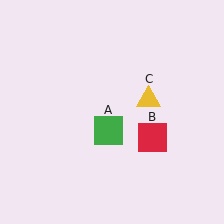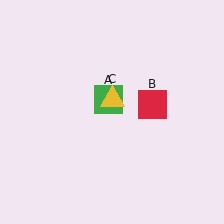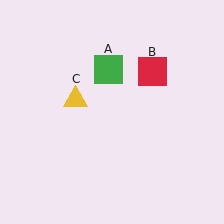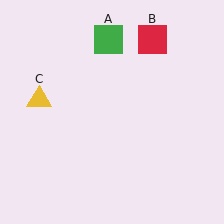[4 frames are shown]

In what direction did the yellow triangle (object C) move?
The yellow triangle (object C) moved left.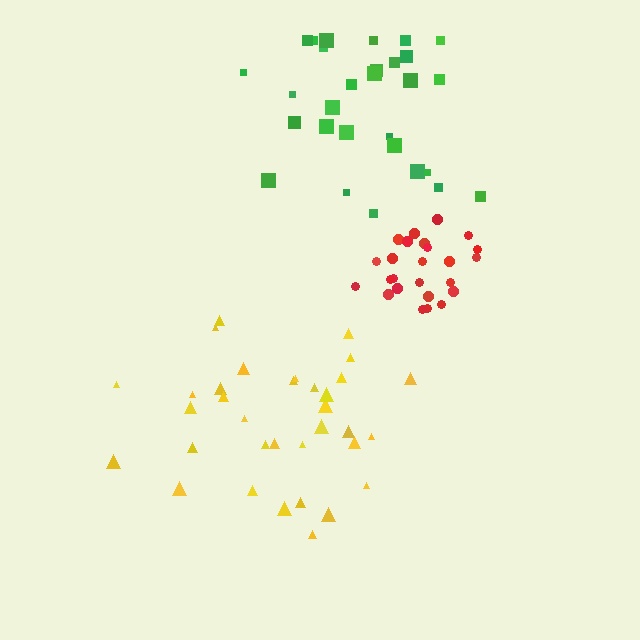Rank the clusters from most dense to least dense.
red, yellow, green.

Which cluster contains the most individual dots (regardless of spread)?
Yellow (34).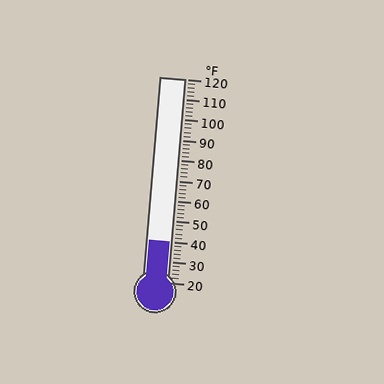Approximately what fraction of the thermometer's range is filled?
The thermometer is filled to approximately 20% of its range.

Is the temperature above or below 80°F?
The temperature is below 80°F.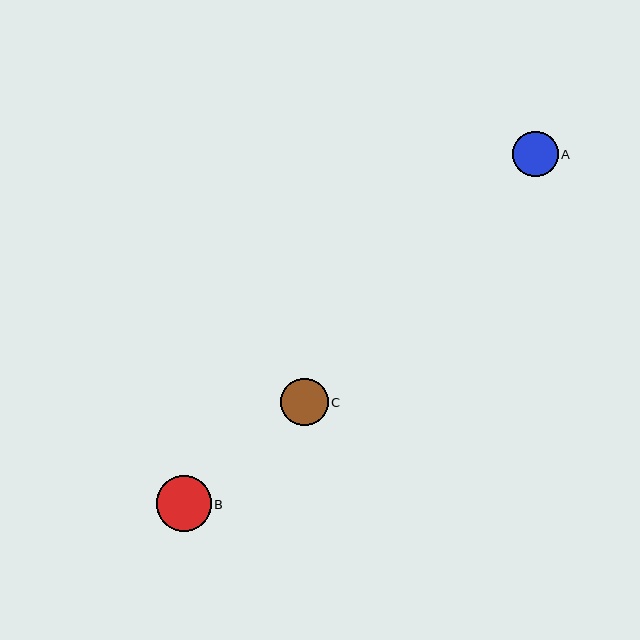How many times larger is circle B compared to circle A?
Circle B is approximately 1.2 times the size of circle A.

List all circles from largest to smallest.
From largest to smallest: B, C, A.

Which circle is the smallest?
Circle A is the smallest with a size of approximately 46 pixels.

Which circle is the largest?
Circle B is the largest with a size of approximately 55 pixels.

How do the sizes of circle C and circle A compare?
Circle C and circle A are approximately the same size.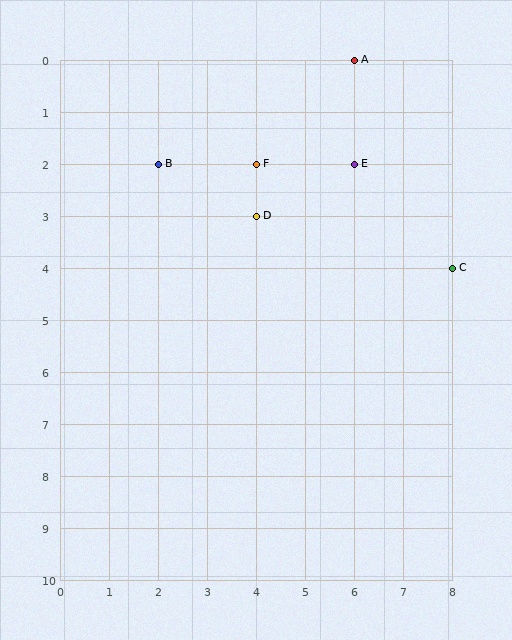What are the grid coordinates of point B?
Point B is at grid coordinates (2, 2).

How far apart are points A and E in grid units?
Points A and E are 2 rows apart.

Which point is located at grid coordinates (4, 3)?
Point D is at (4, 3).